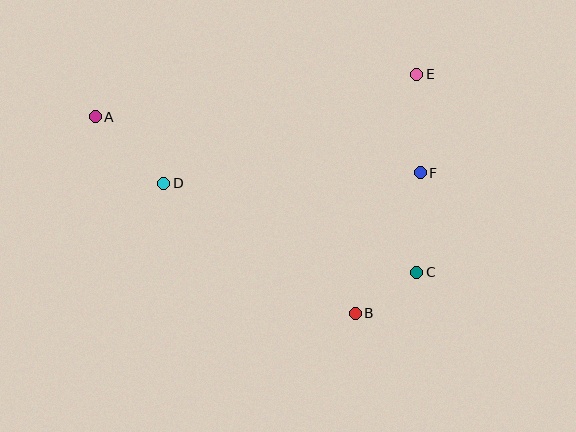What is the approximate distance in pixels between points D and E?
The distance between D and E is approximately 275 pixels.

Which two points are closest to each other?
Points B and C are closest to each other.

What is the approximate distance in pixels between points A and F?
The distance between A and F is approximately 330 pixels.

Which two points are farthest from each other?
Points A and C are farthest from each other.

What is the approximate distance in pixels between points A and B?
The distance between A and B is approximately 326 pixels.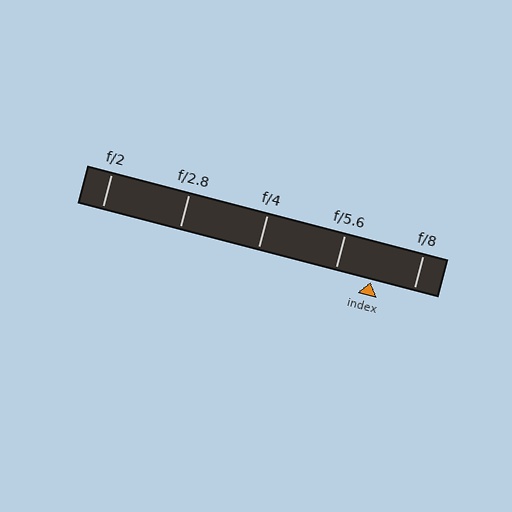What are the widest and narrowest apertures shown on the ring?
The widest aperture shown is f/2 and the narrowest is f/8.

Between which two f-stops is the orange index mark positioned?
The index mark is between f/5.6 and f/8.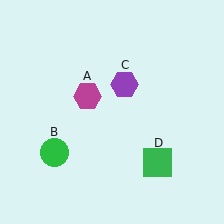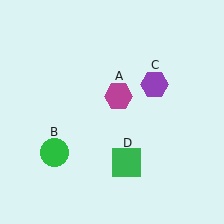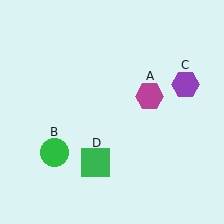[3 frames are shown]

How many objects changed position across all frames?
3 objects changed position: magenta hexagon (object A), purple hexagon (object C), green square (object D).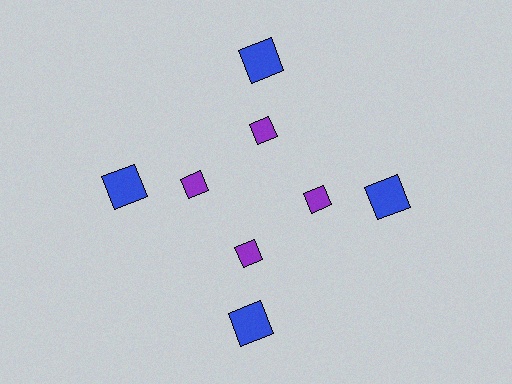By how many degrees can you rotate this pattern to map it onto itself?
The pattern maps onto itself every 90 degrees of rotation.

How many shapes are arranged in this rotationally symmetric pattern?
There are 8 shapes, arranged in 4 groups of 2.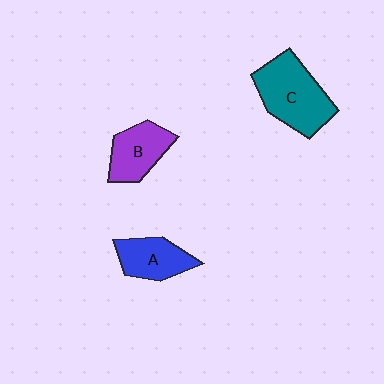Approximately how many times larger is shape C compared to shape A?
Approximately 1.6 times.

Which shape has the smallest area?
Shape A (blue).